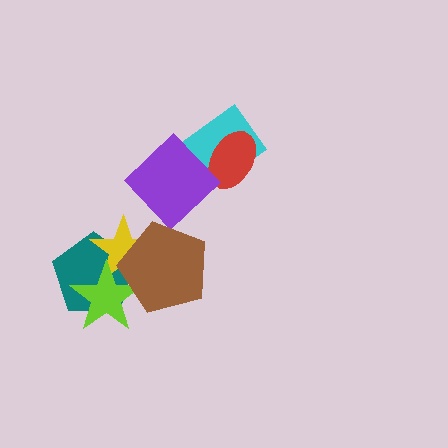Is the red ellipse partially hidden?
Yes, it is partially covered by another shape.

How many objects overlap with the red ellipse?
2 objects overlap with the red ellipse.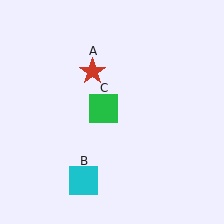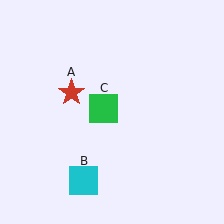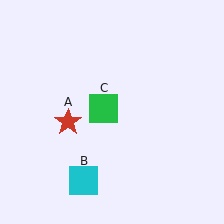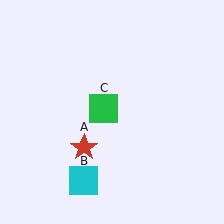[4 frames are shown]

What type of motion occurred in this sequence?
The red star (object A) rotated counterclockwise around the center of the scene.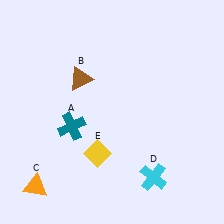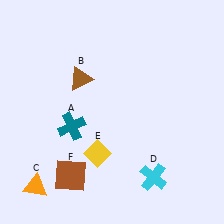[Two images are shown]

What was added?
A brown square (F) was added in Image 2.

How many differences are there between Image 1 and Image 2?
There is 1 difference between the two images.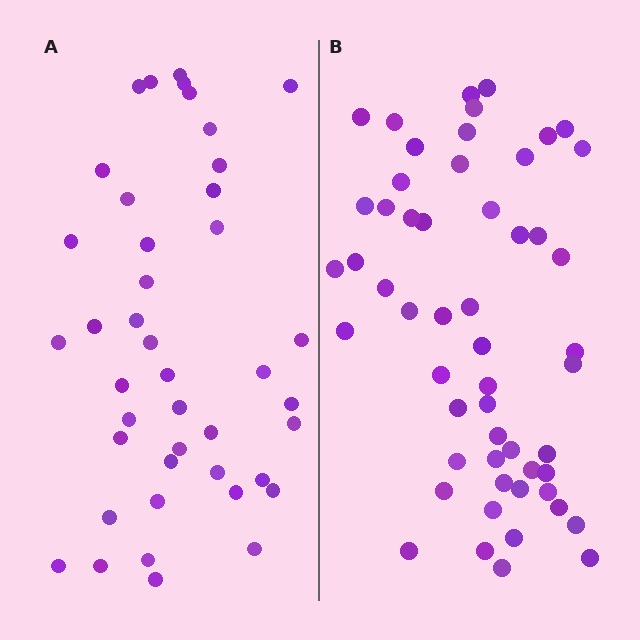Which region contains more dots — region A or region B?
Region B (the right region) has more dots.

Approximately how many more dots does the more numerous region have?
Region B has roughly 12 or so more dots than region A.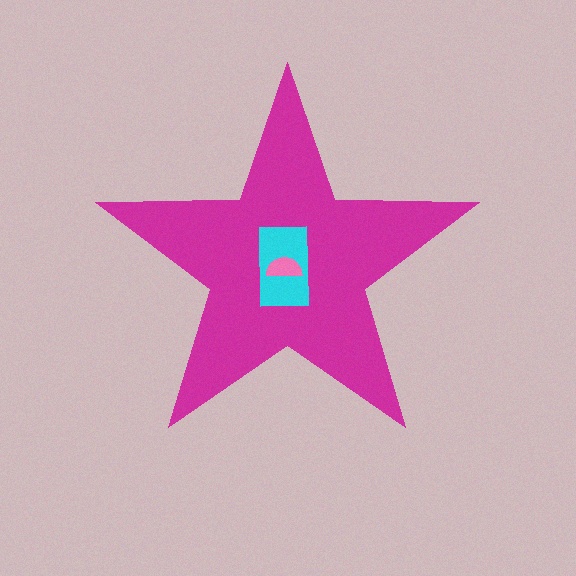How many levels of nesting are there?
3.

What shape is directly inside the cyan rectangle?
The pink semicircle.